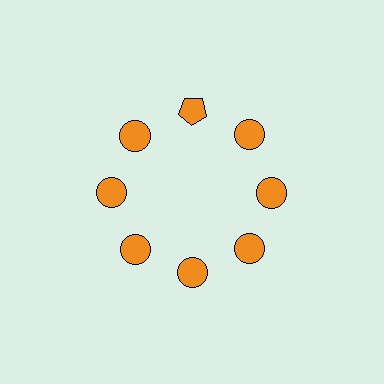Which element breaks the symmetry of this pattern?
The orange pentagon at roughly the 12 o'clock position breaks the symmetry. All other shapes are orange circles.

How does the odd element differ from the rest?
It has a different shape: pentagon instead of circle.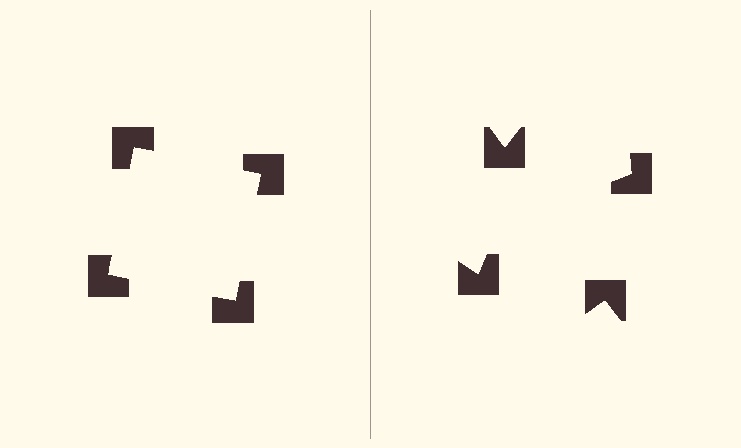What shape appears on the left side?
An illusory square.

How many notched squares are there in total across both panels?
8 — 4 on each side.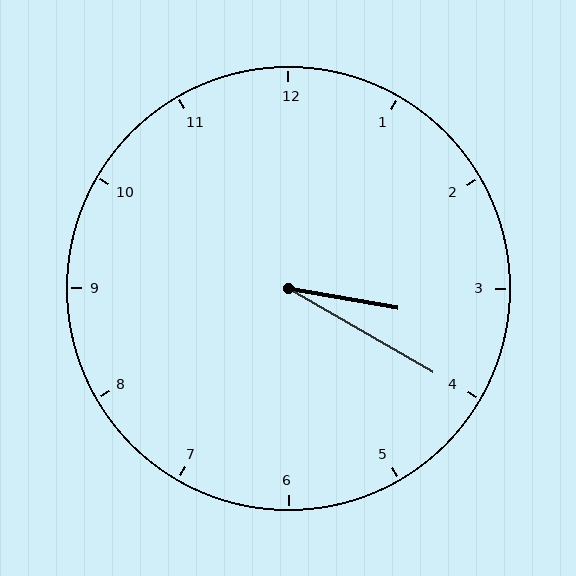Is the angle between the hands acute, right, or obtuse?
It is acute.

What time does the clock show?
3:20.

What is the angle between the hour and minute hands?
Approximately 20 degrees.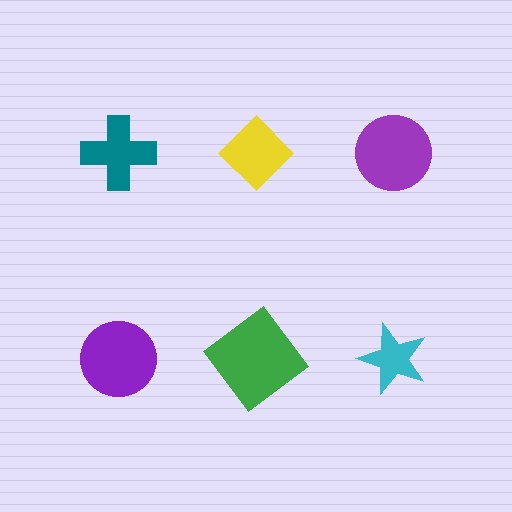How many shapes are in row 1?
3 shapes.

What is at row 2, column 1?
A purple circle.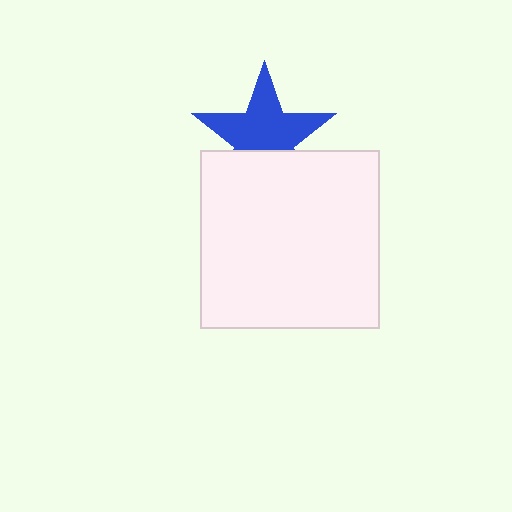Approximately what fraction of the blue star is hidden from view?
Roughly 34% of the blue star is hidden behind the white square.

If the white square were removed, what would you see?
You would see the complete blue star.